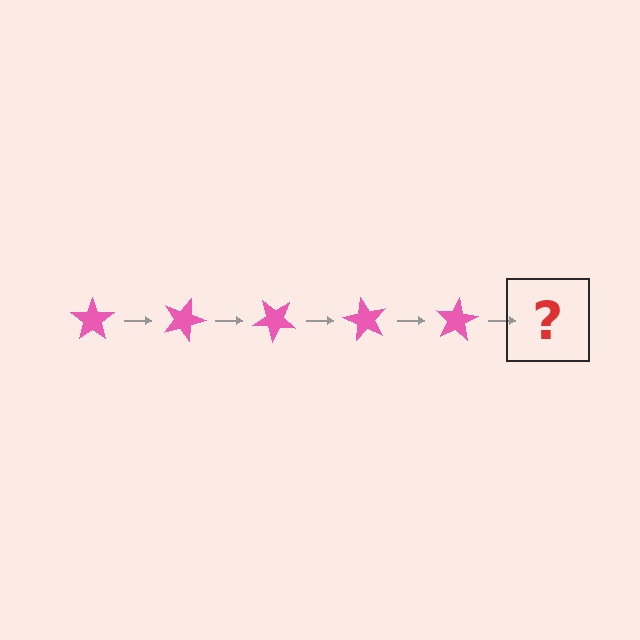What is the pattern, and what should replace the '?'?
The pattern is that the star rotates 20 degrees each step. The '?' should be a pink star rotated 100 degrees.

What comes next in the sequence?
The next element should be a pink star rotated 100 degrees.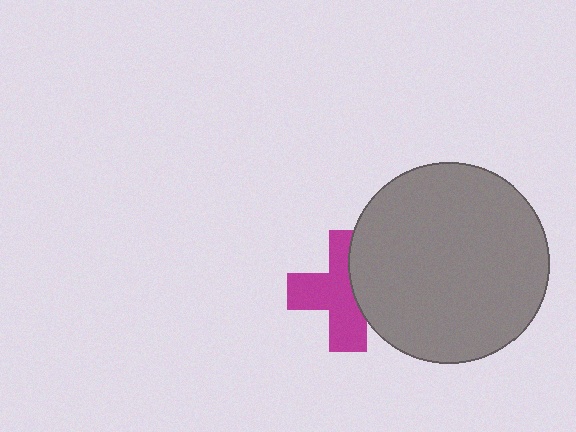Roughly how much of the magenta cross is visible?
About half of it is visible (roughly 62%).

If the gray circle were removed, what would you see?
You would see the complete magenta cross.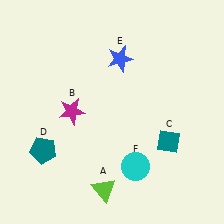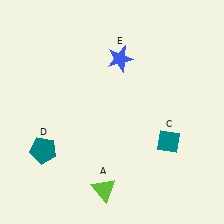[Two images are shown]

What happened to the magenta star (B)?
The magenta star (B) was removed in Image 2. It was in the top-left area of Image 1.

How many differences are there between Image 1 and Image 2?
There are 2 differences between the two images.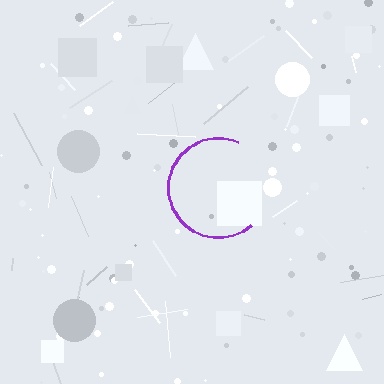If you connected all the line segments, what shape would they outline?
They would outline a circle.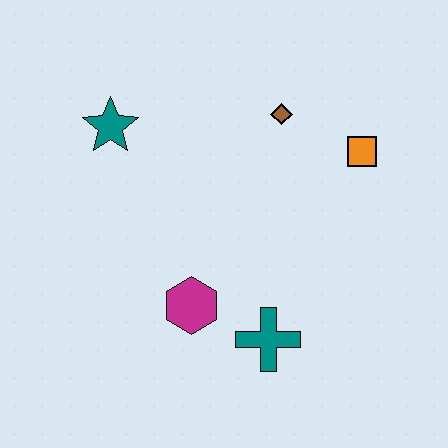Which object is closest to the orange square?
The brown diamond is closest to the orange square.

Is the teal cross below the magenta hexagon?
Yes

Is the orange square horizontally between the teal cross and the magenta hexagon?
No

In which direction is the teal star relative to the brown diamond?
The teal star is to the left of the brown diamond.